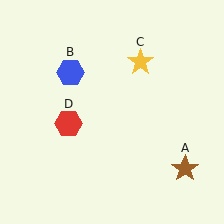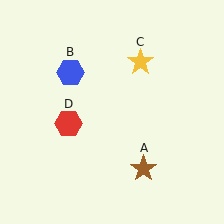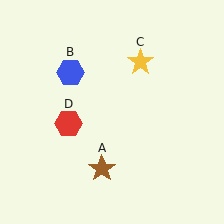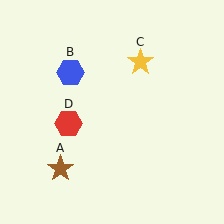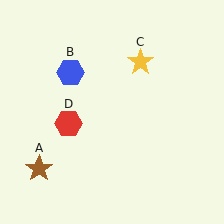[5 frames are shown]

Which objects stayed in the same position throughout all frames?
Blue hexagon (object B) and yellow star (object C) and red hexagon (object D) remained stationary.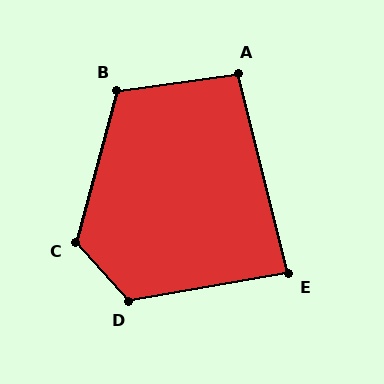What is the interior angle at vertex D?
Approximately 122 degrees (obtuse).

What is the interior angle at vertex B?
Approximately 112 degrees (obtuse).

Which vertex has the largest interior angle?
C, at approximately 123 degrees.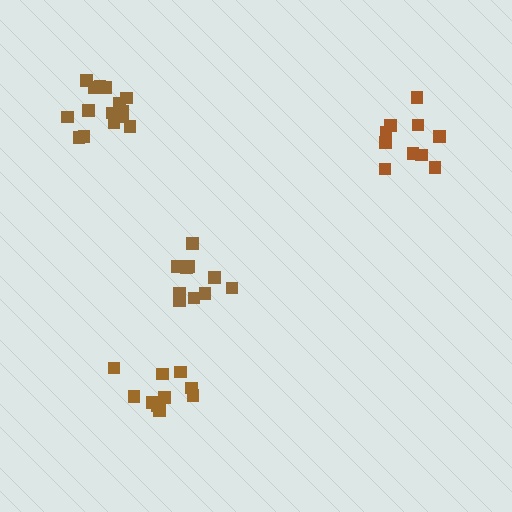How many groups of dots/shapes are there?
There are 4 groups.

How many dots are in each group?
Group 1: 10 dots, Group 2: 10 dots, Group 3: 10 dots, Group 4: 15 dots (45 total).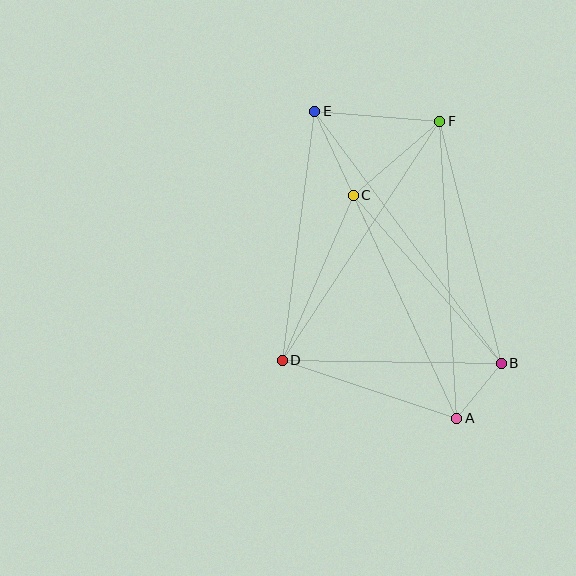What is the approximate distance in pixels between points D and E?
The distance between D and E is approximately 252 pixels.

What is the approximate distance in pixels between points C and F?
The distance between C and F is approximately 114 pixels.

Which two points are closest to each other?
Points A and B are closest to each other.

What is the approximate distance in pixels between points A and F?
The distance between A and F is approximately 297 pixels.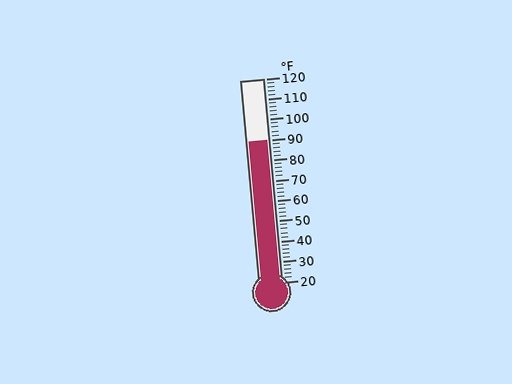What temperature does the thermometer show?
The thermometer shows approximately 90°F.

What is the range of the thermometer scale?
The thermometer scale ranges from 20°F to 120°F.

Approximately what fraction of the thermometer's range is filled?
The thermometer is filled to approximately 70% of its range.